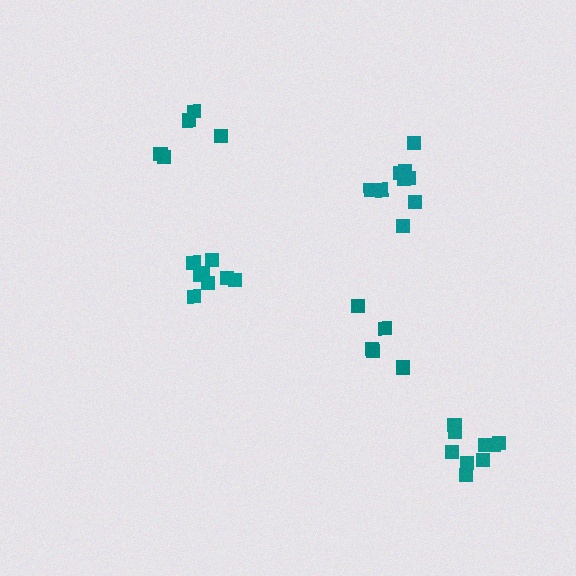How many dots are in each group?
Group 1: 9 dots, Group 2: 8 dots, Group 3: 9 dots, Group 4: 5 dots, Group 5: 5 dots (36 total).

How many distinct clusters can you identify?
There are 5 distinct clusters.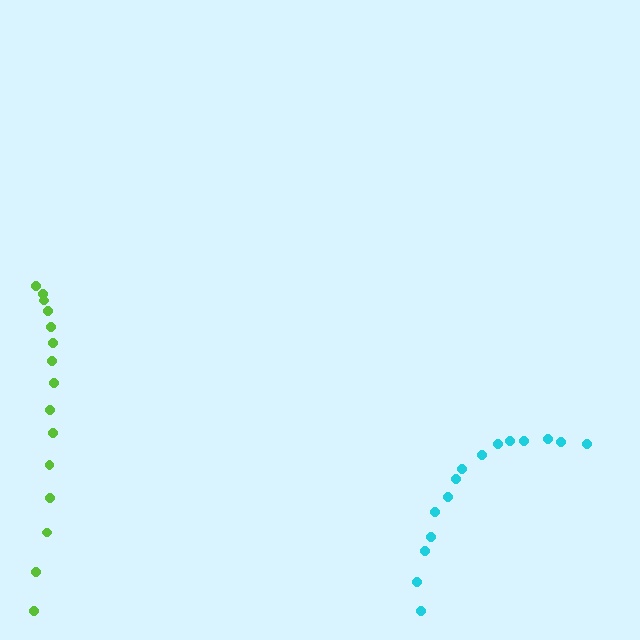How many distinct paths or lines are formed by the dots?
There are 2 distinct paths.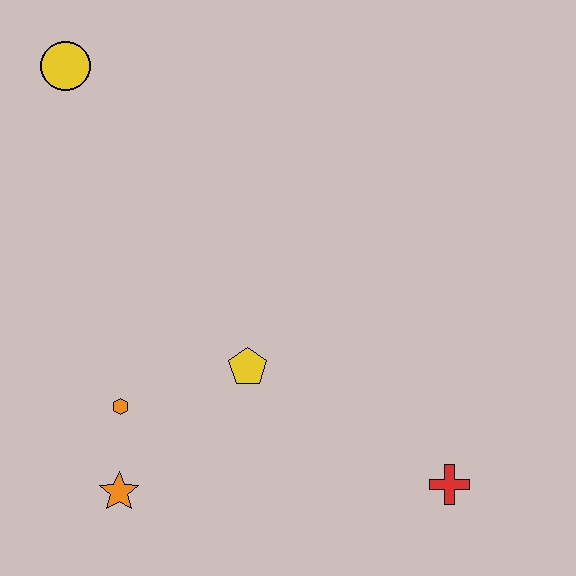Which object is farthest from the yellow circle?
The red cross is farthest from the yellow circle.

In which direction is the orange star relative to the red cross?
The orange star is to the left of the red cross.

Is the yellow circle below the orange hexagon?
No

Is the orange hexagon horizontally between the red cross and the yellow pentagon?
No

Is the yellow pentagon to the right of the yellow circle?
Yes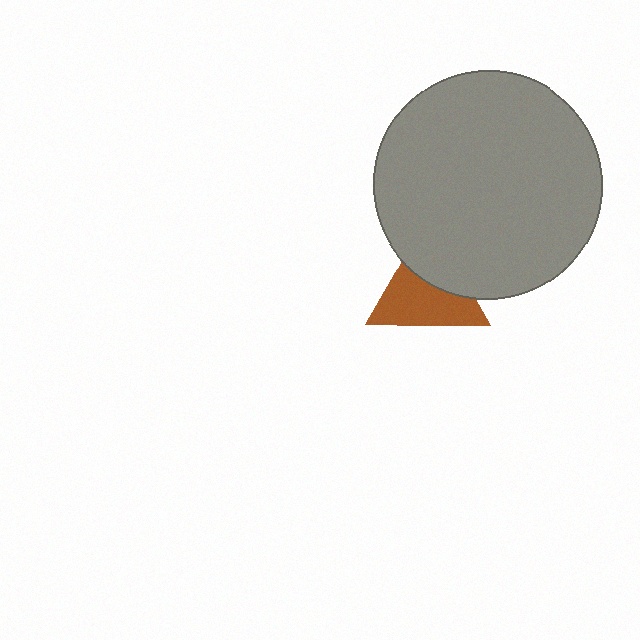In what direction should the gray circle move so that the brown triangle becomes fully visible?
The gray circle should move up. That is the shortest direction to clear the overlap and leave the brown triangle fully visible.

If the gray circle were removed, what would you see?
You would see the complete brown triangle.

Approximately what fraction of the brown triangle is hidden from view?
Roughly 38% of the brown triangle is hidden behind the gray circle.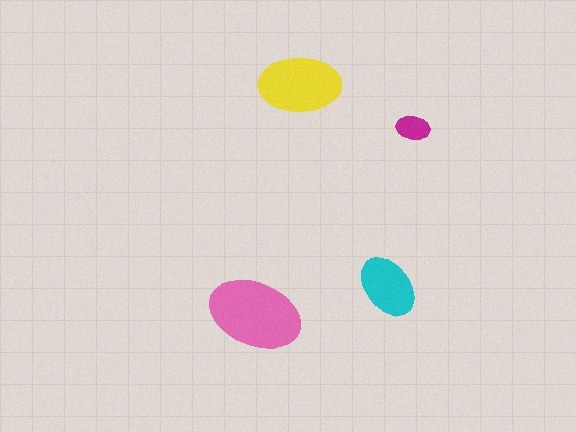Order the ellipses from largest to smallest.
the pink one, the yellow one, the cyan one, the magenta one.